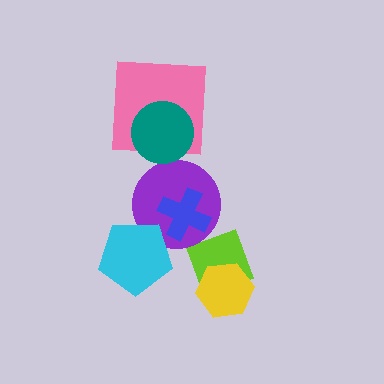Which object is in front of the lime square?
The yellow hexagon is in front of the lime square.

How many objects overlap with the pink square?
1 object overlaps with the pink square.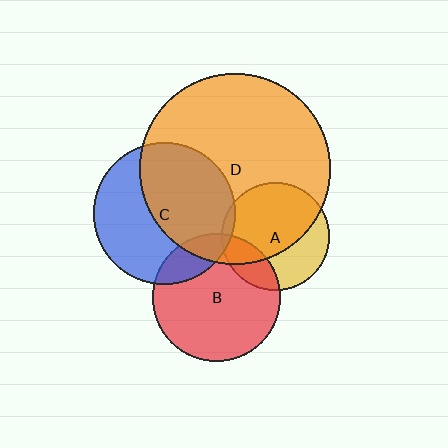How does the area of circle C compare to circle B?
Approximately 1.2 times.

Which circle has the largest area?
Circle D (orange).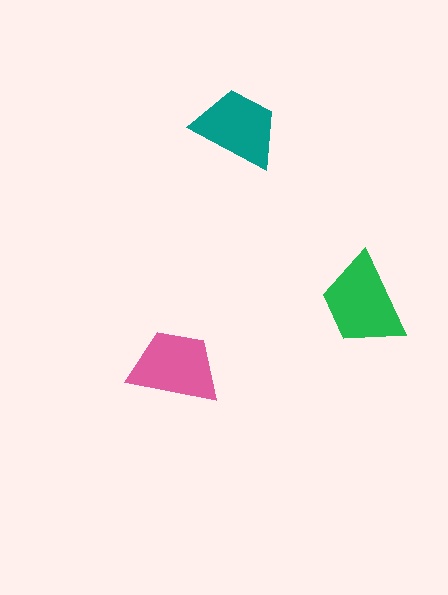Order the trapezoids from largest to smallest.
the green one, the pink one, the teal one.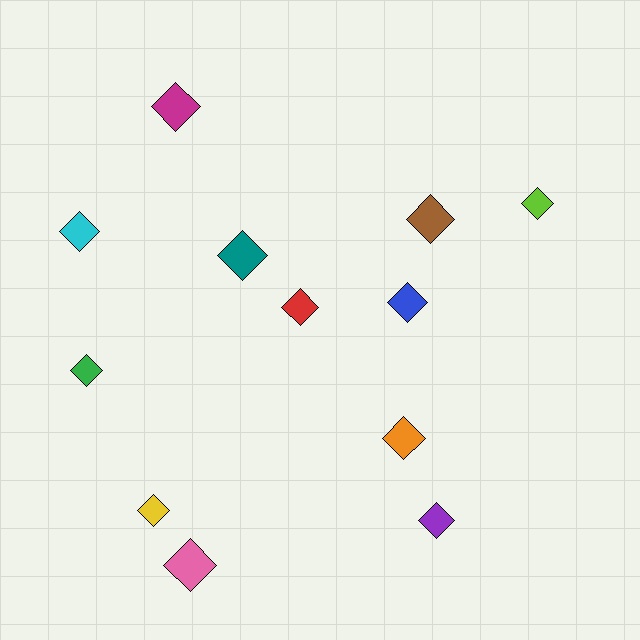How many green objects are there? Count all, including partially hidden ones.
There is 1 green object.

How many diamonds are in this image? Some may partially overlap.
There are 12 diamonds.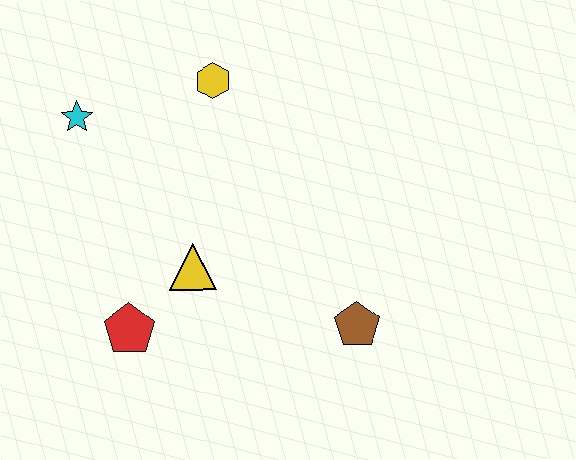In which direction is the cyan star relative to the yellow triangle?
The cyan star is above the yellow triangle.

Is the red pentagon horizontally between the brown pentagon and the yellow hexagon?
No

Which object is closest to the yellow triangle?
The red pentagon is closest to the yellow triangle.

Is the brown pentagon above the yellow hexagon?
No